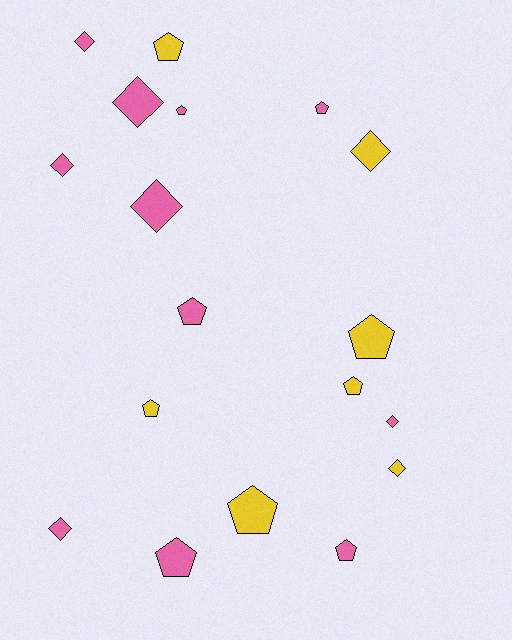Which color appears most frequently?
Pink, with 11 objects.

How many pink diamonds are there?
There are 6 pink diamonds.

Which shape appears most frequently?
Pentagon, with 10 objects.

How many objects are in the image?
There are 18 objects.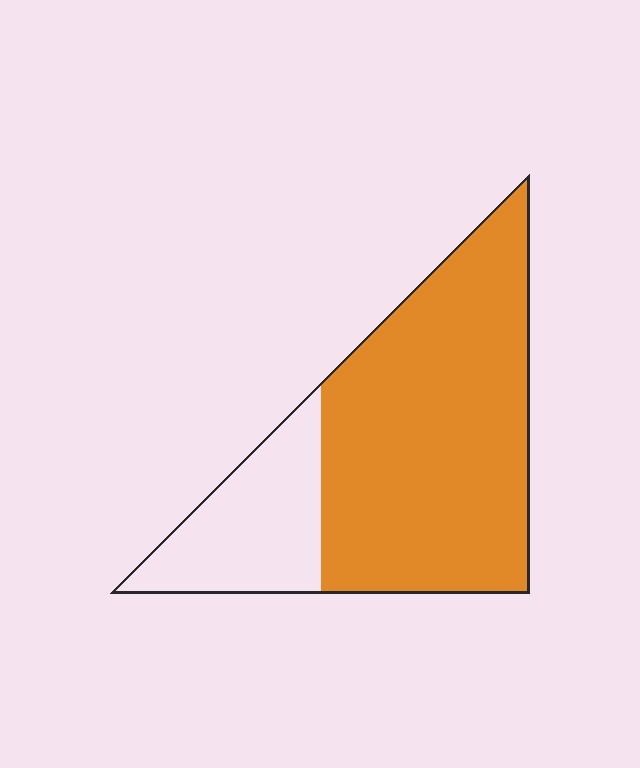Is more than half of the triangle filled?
Yes.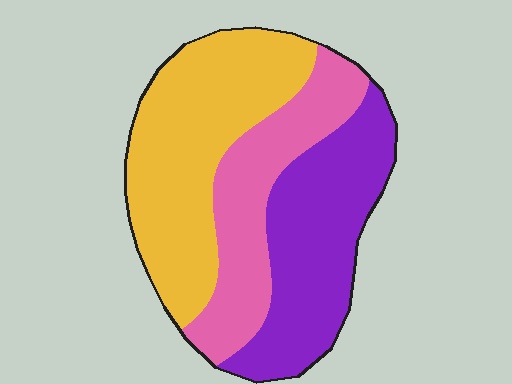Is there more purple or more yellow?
Yellow.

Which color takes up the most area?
Yellow, at roughly 40%.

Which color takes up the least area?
Pink, at roughly 25%.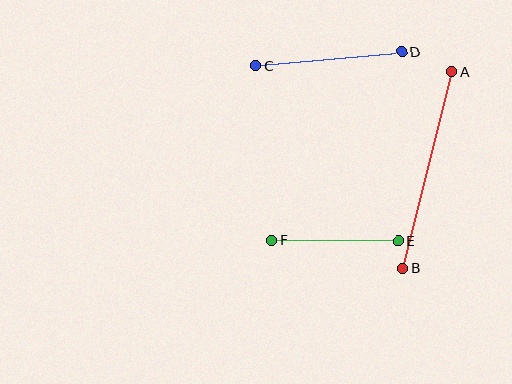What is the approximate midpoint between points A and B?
The midpoint is at approximately (427, 170) pixels.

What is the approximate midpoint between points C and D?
The midpoint is at approximately (329, 59) pixels.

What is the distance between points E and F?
The distance is approximately 127 pixels.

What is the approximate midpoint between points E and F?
The midpoint is at approximately (335, 241) pixels.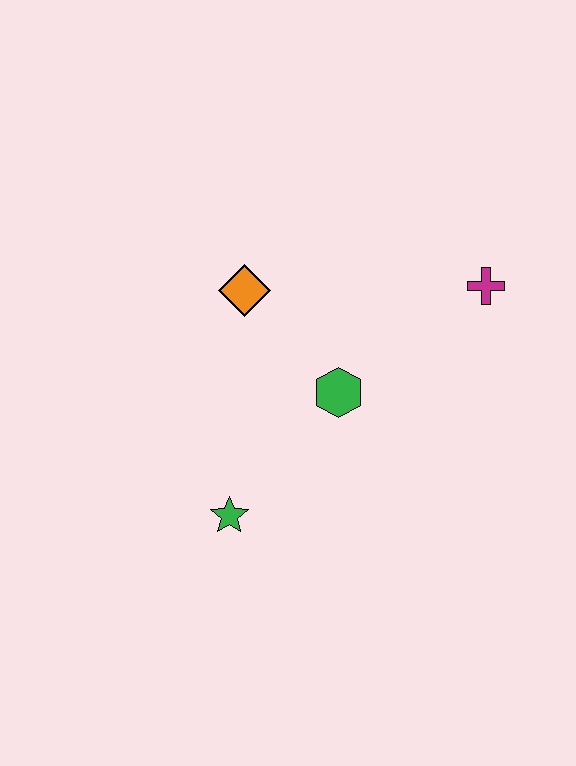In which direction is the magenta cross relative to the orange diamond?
The magenta cross is to the right of the orange diamond.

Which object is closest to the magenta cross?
The green hexagon is closest to the magenta cross.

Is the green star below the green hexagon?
Yes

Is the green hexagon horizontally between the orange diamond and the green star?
No